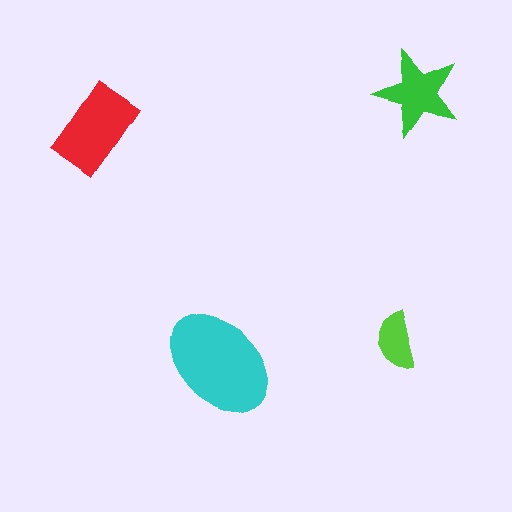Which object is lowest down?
The cyan ellipse is bottommost.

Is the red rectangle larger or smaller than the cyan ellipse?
Smaller.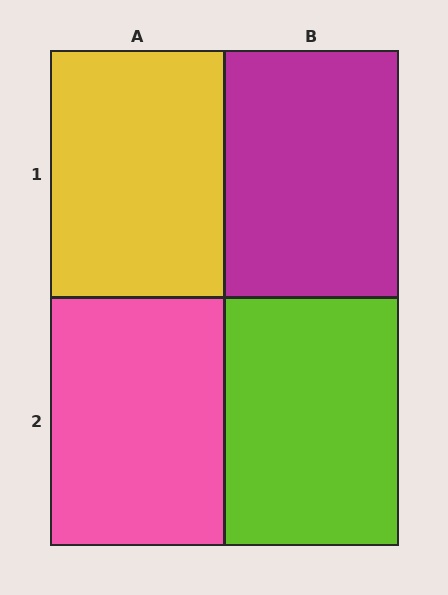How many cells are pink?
1 cell is pink.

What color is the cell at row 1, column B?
Magenta.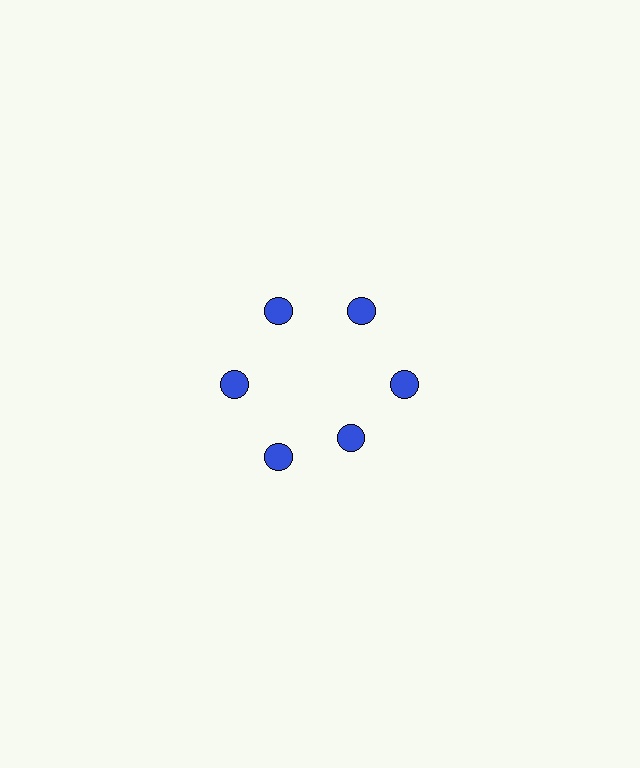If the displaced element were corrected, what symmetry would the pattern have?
It would have 6-fold rotational symmetry — the pattern would map onto itself every 60 degrees.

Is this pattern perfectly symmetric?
No. The 6 blue circles are arranged in a ring, but one element near the 5 o'clock position is pulled inward toward the center, breaking the 6-fold rotational symmetry.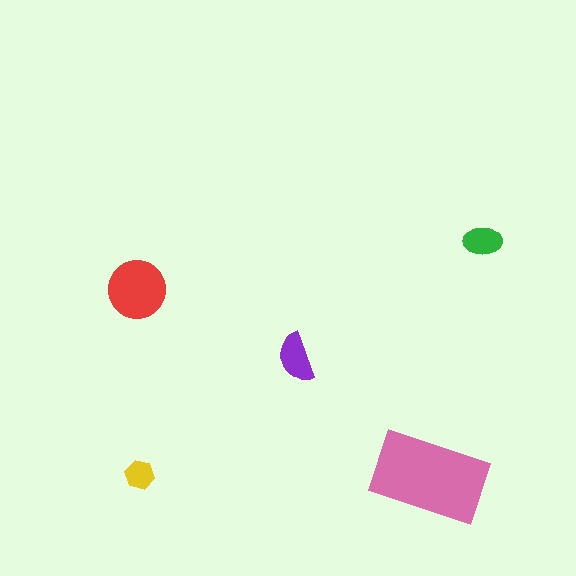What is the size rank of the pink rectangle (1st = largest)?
1st.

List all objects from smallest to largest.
The yellow hexagon, the green ellipse, the purple semicircle, the red circle, the pink rectangle.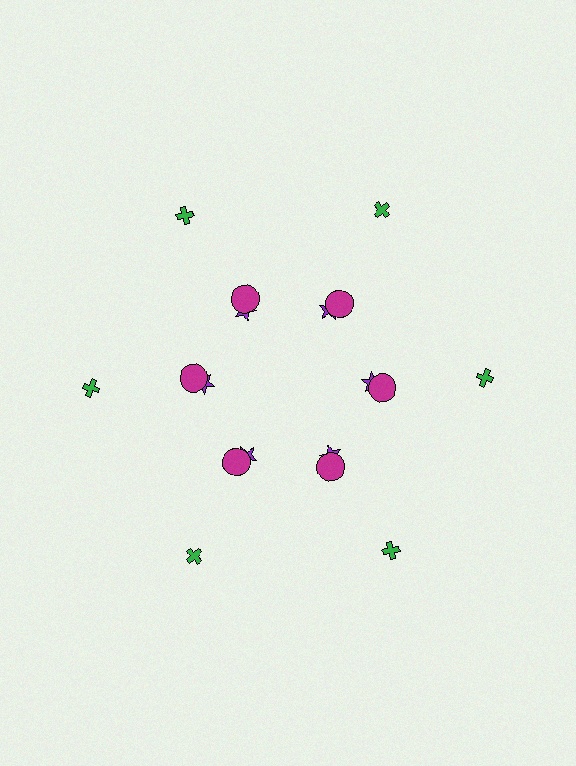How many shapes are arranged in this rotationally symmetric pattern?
There are 18 shapes, arranged in 6 groups of 3.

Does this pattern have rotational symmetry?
Yes, this pattern has 6-fold rotational symmetry. It looks the same after rotating 60 degrees around the center.